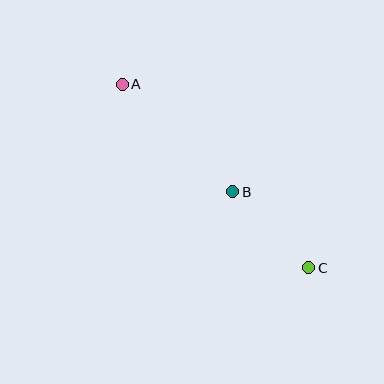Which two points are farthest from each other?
Points A and C are farthest from each other.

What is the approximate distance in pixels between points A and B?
The distance between A and B is approximately 154 pixels.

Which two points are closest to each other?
Points B and C are closest to each other.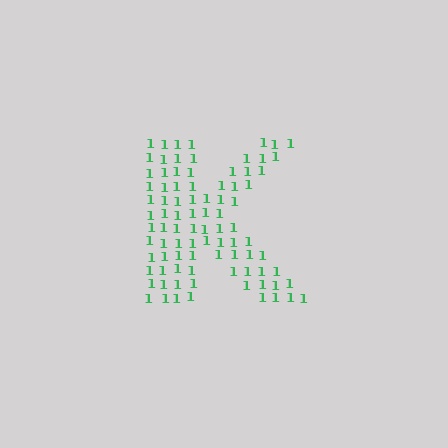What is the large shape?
The large shape is the letter K.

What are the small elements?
The small elements are digit 1's.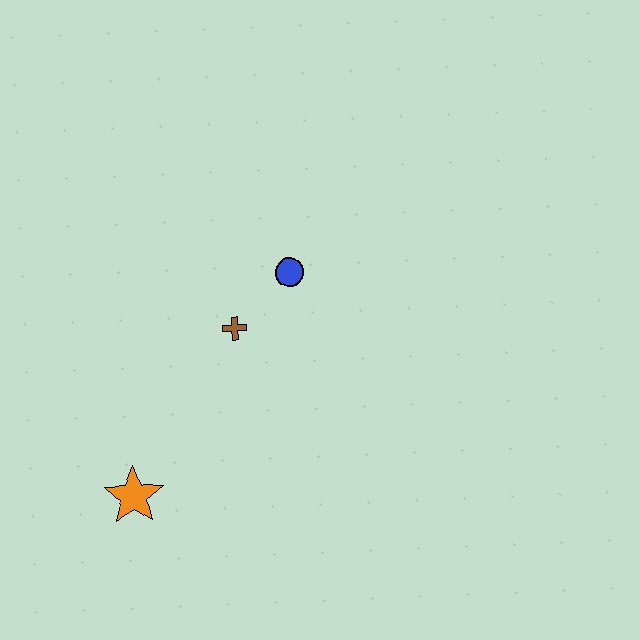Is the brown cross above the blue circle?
No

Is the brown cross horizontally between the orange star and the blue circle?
Yes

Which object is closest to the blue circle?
The brown cross is closest to the blue circle.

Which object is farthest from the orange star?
The blue circle is farthest from the orange star.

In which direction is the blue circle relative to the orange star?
The blue circle is above the orange star.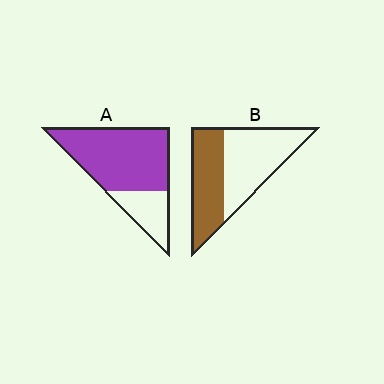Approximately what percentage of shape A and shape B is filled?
A is approximately 75% and B is approximately 45%.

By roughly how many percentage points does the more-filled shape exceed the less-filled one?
By roughly 30 percentage points (A over B).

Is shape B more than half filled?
No.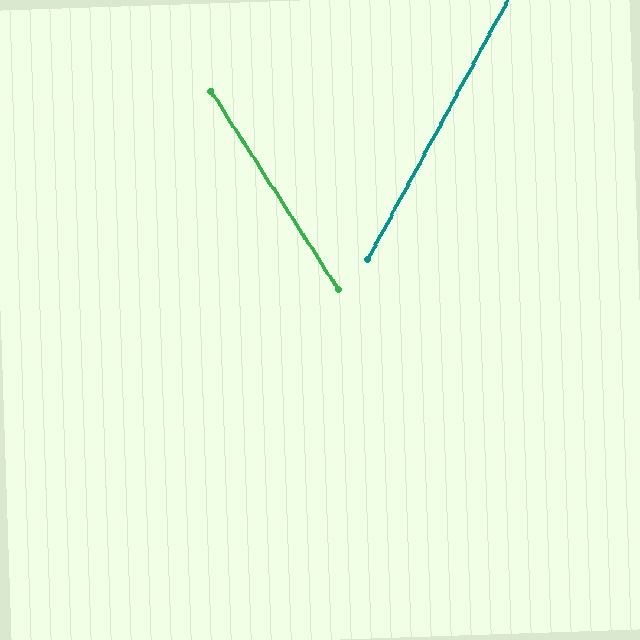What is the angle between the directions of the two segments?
Approximately 61 degrees.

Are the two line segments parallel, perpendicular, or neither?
Neither parallel nor perpendicular — they differ by about 61°.